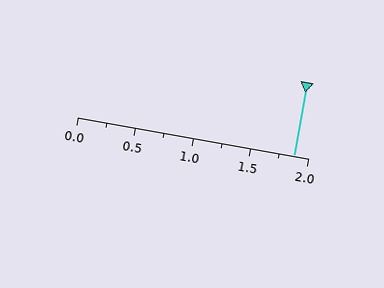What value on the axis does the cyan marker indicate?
The marker indicates approximately 1.88.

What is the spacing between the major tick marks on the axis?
The major ticks are spaced 0.5 apart.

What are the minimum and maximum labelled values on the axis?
The axis runs from 0.0 to 2.0.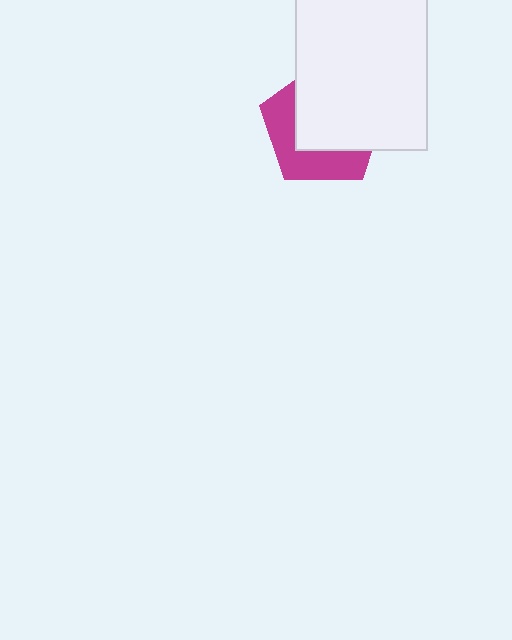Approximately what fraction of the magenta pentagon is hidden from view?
Roughly 60% of the magenta pentagon is hidden behind the white rectangle.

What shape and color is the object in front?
The object in front is a white rectangle.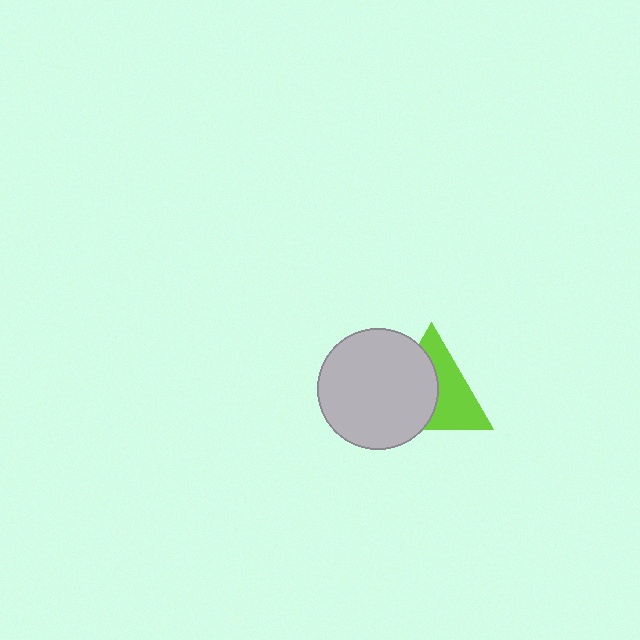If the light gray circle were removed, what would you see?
You would see the complete lime triangle.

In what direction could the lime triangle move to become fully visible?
The lime triangle could move right. That would shift it out from behind the light gray circle entirely.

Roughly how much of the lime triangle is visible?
About half of it is visible (roughly 50%).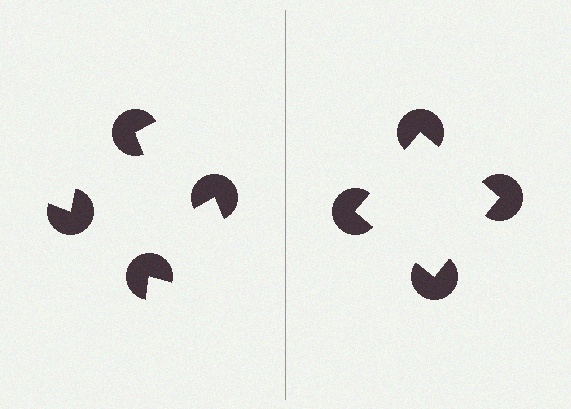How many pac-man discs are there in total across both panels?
8 — 4 on each side.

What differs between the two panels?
The pac-man discs are positioned identically on both sides; only the wedge orientations differ. On the right they align to a square; on the left they are misaligned.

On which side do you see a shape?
An illusory square appears on the right side. On the left side the wedge cuts are rotated, so no coherent shape forms.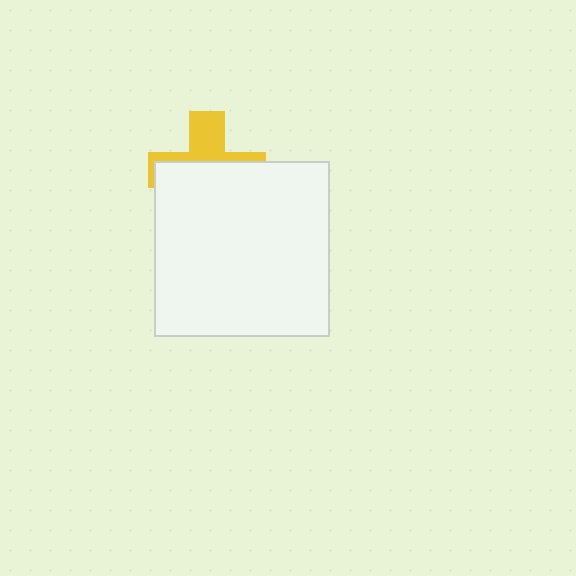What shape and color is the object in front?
The object in front is a white square.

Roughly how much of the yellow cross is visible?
A small part of it is visible (roughly 39%).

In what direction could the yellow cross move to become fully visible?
The yellow cross could move up. That would shift it out from behind the white square entirely.